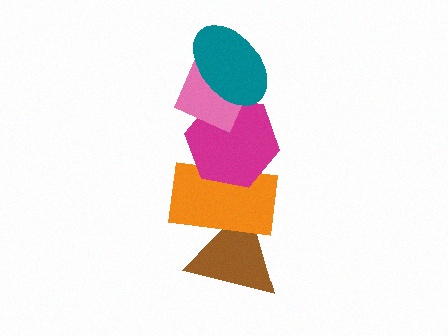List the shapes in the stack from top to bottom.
From top to bottom: the teal ellipse, the pink diamond, the magenta hexagon, the orange rectangle, the brown triangle.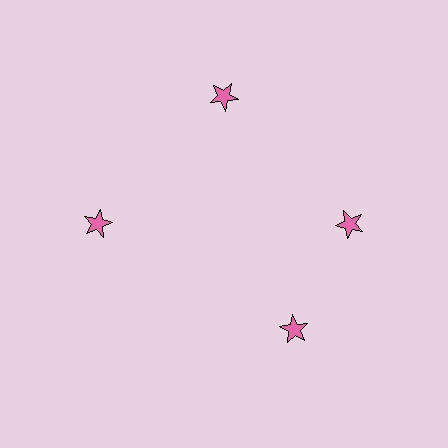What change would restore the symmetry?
The symmetry would be restored by rotating it back into even spacing with its neighbors so that all 4 stars sit at equal angles and equal distance from the center.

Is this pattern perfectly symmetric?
No. The 4 pink stars are arranged in a ring, but one element near the 6 o'clock position is rotated out of alignment along the ring, breaking the 4-fold rotational symmetry.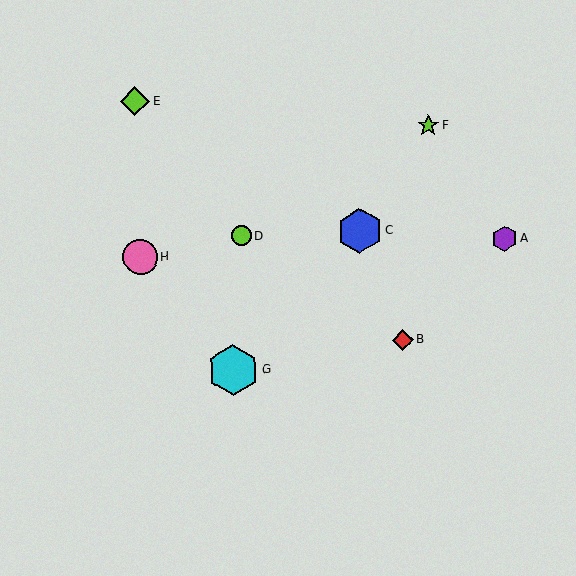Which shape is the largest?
The cyan hexagon (labeled G) is the largest.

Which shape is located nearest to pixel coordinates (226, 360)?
The cyan hexagon (labeled G) at (233, 370) is nearest to that location.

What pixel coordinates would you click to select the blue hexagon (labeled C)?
Click at (360, 231) to select the blue hexagon C.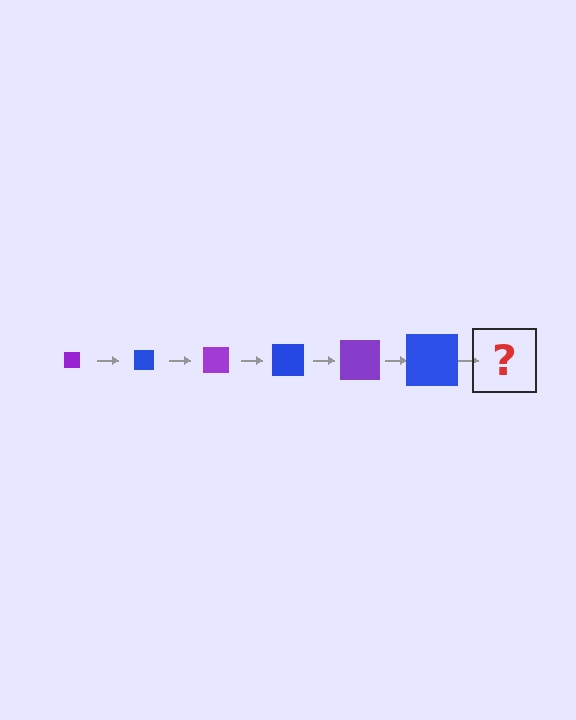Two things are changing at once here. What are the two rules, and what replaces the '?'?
The two rules are that the square grows larger each step and the color cycles through purple and blue. The '?' should be a purple square, larger than the previous one.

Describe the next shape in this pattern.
It should be a purple square, larger than the previous one.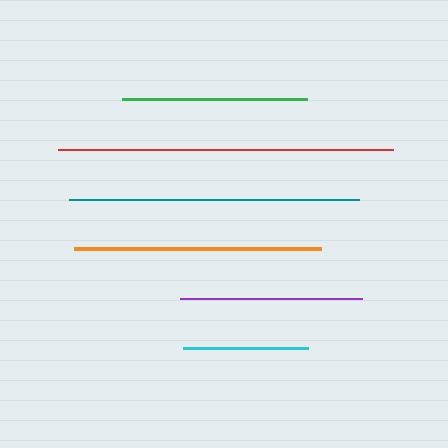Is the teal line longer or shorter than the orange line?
The teal line is longer than the orange line.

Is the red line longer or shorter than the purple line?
The red line is longer than the purple line.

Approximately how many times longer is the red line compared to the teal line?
The red line is approximately 1.2 times the length of the teal line.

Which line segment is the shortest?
The cyan line is the shortest at approximately 125 pixels.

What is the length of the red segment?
The red segment is approximately 335 pixels long.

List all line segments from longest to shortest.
From longest to shortest: red, teal, orange, green, purple, cyan.